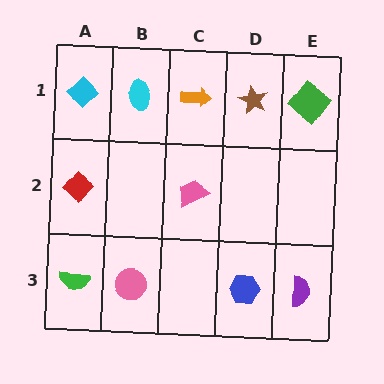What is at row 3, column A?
A green semicircle.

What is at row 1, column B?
A cyan ellipse.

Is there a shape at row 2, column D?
No, that cell is empty.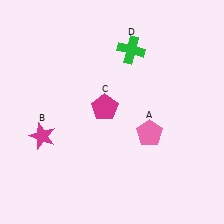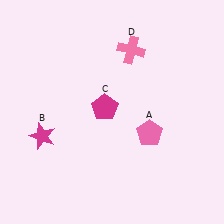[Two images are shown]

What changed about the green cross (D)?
In Image 1, D is green. In Image 2, it changed to pink.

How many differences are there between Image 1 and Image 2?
There is 1 difference between the two images.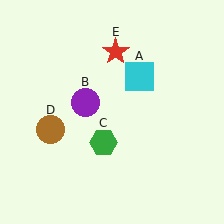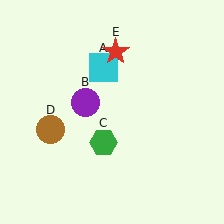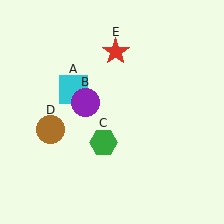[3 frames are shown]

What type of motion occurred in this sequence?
The cyan square (object A) rotated counterclockwise around the center of the scene.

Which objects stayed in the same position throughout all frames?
Purple circle (object B) and green hexagon (object C) and brown circle (object D) and red star (object E) remained stationary.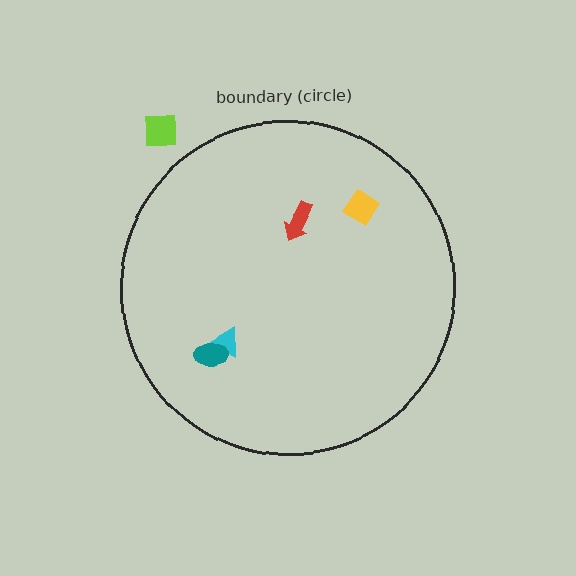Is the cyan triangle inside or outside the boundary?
Inside.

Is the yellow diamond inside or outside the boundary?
Inside.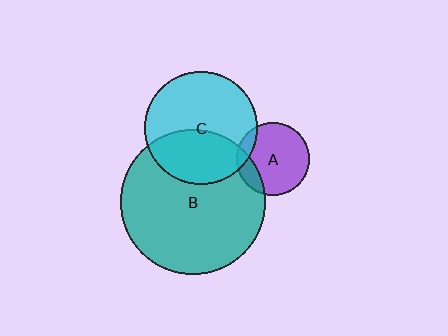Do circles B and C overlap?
Yes.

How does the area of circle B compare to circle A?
Approximately 3.9 times.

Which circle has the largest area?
Circle B (teal).